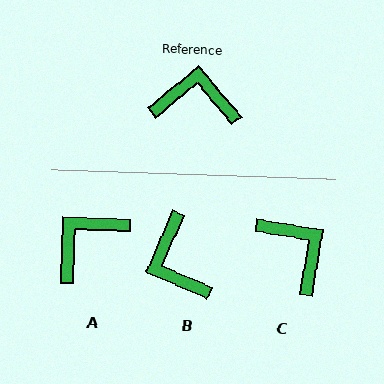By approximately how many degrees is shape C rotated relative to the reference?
Approximately 49 degrees clockwise.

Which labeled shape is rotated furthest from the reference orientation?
B, about 116 degrees away.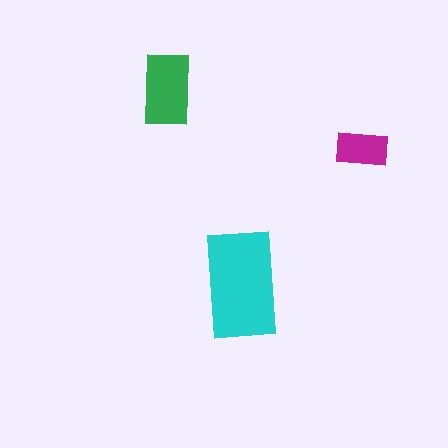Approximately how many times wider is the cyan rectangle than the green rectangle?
About 1.5 times wider.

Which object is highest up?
The green rectangle is topmost.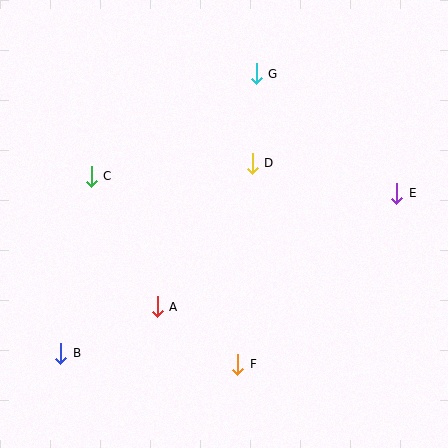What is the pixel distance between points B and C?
The distance between B and C is 180 pixels.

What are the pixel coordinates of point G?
Point G is at (256, 74).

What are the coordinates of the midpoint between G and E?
The midpoint between G and E is at (327, 134).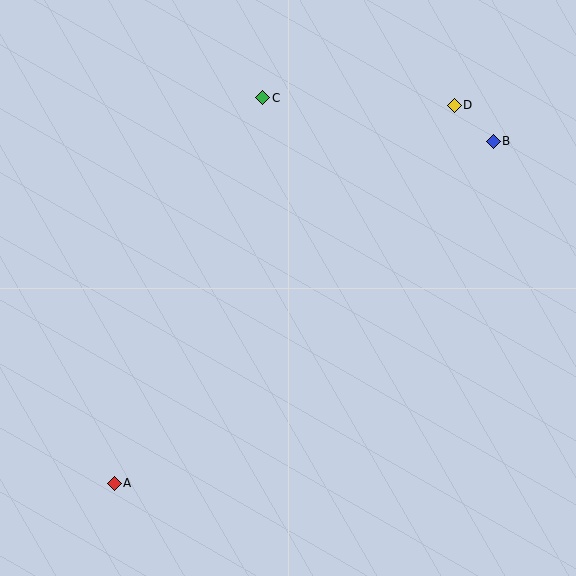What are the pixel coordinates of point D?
Point D is at (454, 105).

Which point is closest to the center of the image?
Point C at (263, 98) is closest to the center.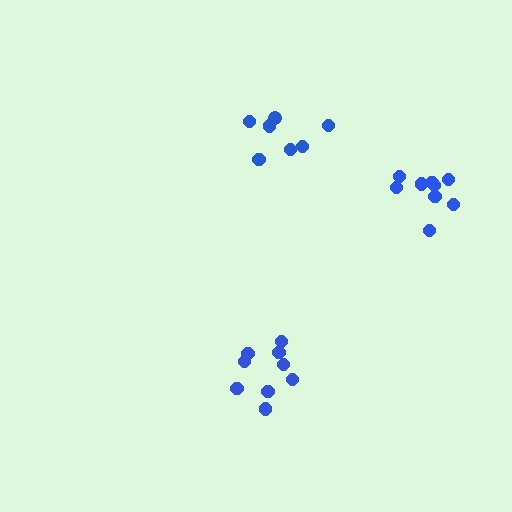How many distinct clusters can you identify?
There are 3 distinct clusters.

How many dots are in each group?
Group 1: 7 dots, Group 2: 9 dots, Group 3: 9 dots (25 total).